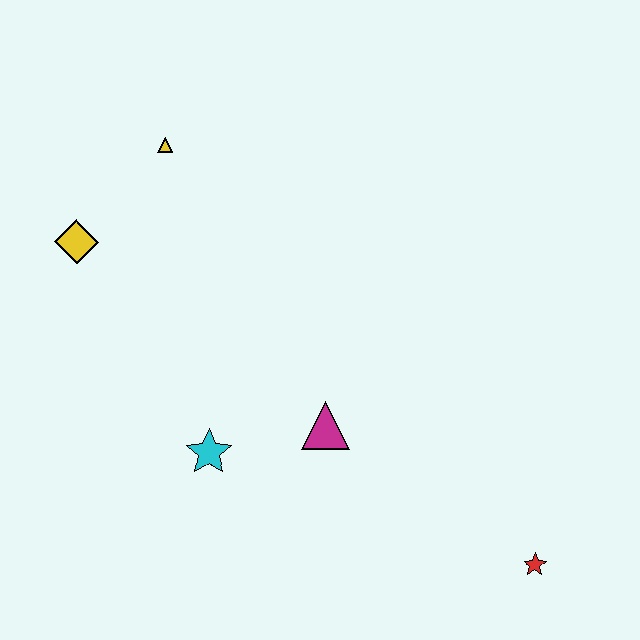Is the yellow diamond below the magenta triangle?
No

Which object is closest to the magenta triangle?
The cyan star is closest to the magenta triangle.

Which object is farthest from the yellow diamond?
The red star is farthest from the yellow diamond.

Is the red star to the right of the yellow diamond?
Yes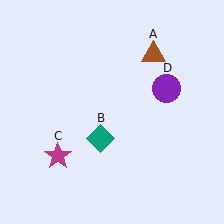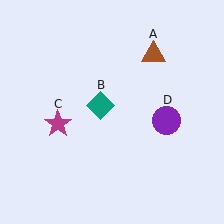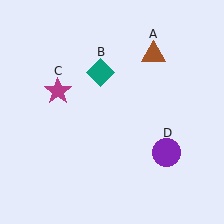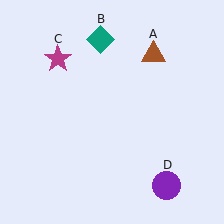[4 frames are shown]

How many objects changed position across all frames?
3 objects changed position: teal diamond (object B), magenta star (object C), purple circle (object D).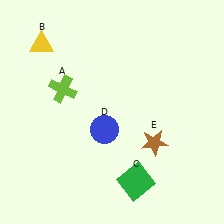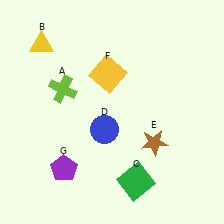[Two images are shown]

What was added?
A yellow square (F), a purple pentagon (G) were added in Image 2.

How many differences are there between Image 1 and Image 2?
There are 2 differences between the two images.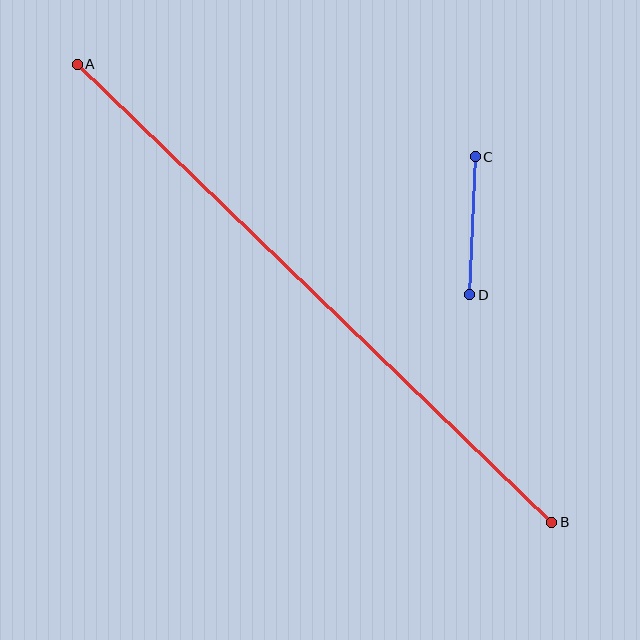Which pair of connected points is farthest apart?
Points A and B are farthest apart.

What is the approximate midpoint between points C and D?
The midpoint is at approximately (472, 226) pixels.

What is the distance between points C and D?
The distance is approximately 138 pixels.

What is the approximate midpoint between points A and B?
The midpoint is at approximately (314, 293) pixels.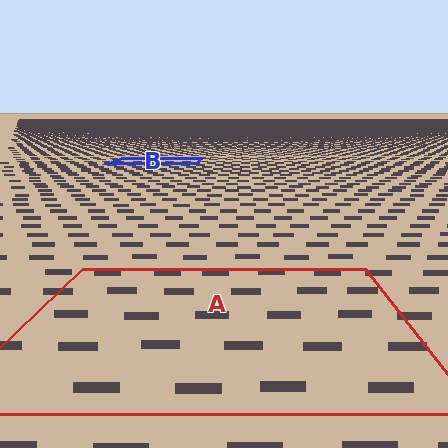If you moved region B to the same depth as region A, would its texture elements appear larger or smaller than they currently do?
They would appear larger. At a closer depth, the same texture elements are projected at a bigger on-screen size.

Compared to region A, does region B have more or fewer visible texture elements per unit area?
Region B has more texture elements per unit area — they are packed more densely because it is farther away.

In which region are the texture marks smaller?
The texture marks are smaller in region B, because it is farther away.